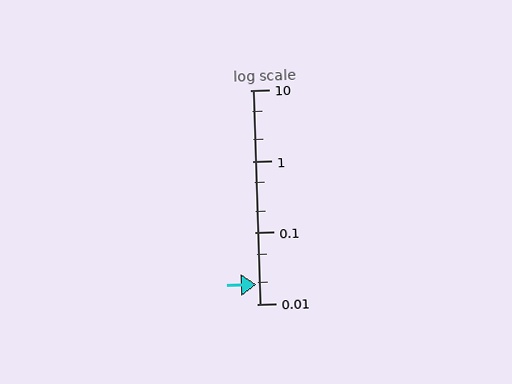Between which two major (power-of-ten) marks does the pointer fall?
The pointer is between 0.01 and 0.1.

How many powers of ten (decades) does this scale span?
The scale spans 3 decades, from 0.01 to 10.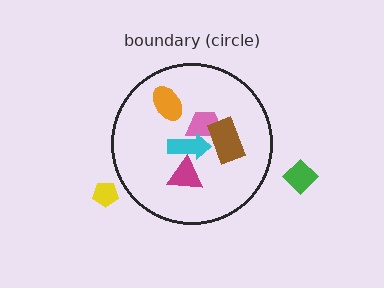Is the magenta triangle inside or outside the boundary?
Inside.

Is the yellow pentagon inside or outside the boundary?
Outside.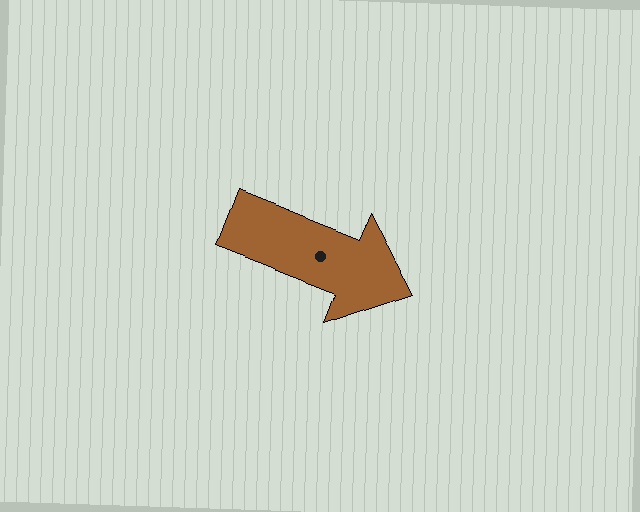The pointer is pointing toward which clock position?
Roughly 4 o'clock.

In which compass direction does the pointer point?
East.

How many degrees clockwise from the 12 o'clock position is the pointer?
Approximately 112 degrees.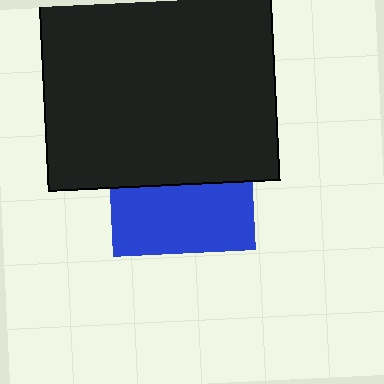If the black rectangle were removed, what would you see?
You would see the complete blue square.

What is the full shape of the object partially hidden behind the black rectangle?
The partially hidden object is a blue square.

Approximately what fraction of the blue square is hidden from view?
Roughly 52% of the blue square is hidden behind the black rectangle.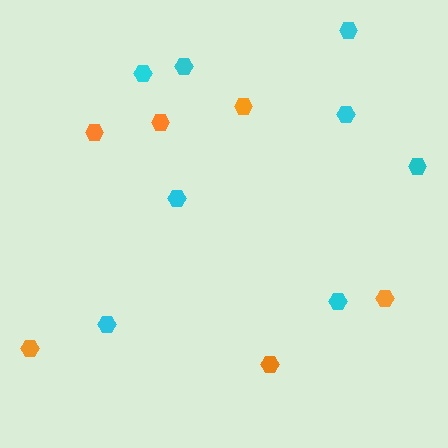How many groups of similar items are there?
There are 2 groups: one group of orange hexagons (6) and one group of cyan hexagons (8).